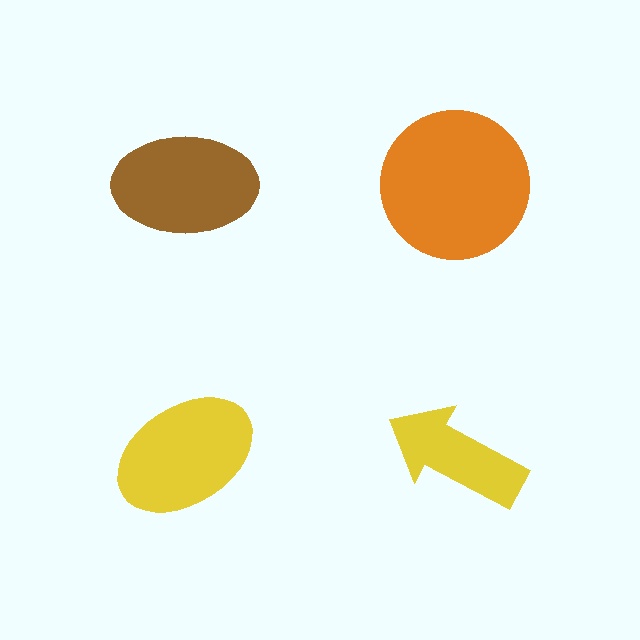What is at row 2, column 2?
A yellow arrow.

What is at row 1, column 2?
An orange circle.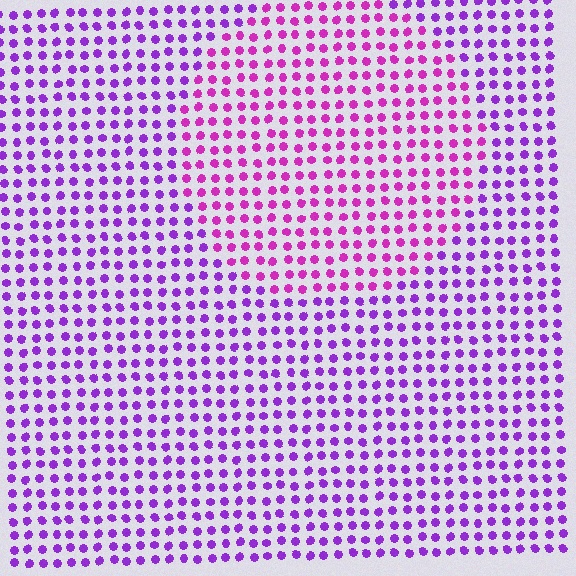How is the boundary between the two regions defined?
The boundary is defined purely by a slight shift in hue (about 31 degrees). Spacing, size, and orientation are identical on both sides.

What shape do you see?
I see a circle.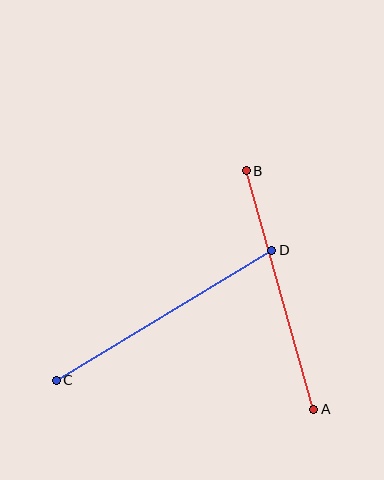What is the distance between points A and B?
The distance is approximately 248 pixels.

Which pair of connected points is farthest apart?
Points C and D are farthest apart.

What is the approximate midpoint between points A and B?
The midpoint is at approximately (280, 290) pixels.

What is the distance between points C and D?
The distance is approximately 252 pixels.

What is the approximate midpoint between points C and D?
The midpoint is at approximately (164, 315) pixels.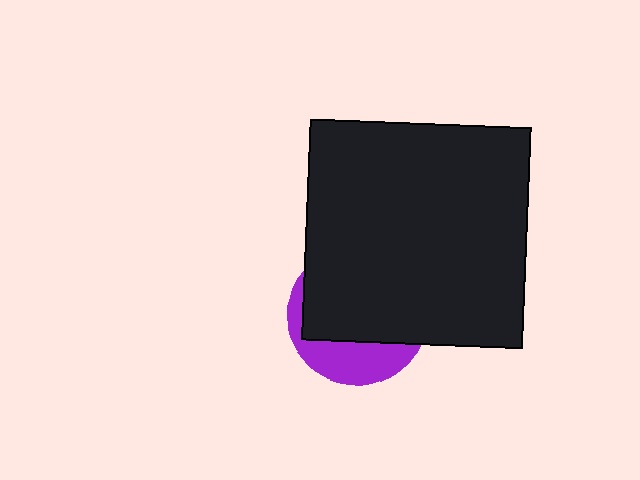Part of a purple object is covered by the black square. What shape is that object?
It is a circle.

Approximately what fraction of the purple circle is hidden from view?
Roughly 69% of the purple circle is hidden behind the black square.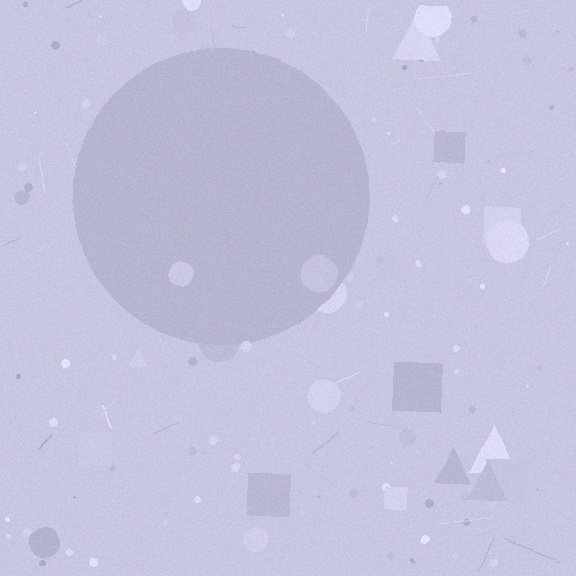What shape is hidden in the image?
A circle is hidden in the image.